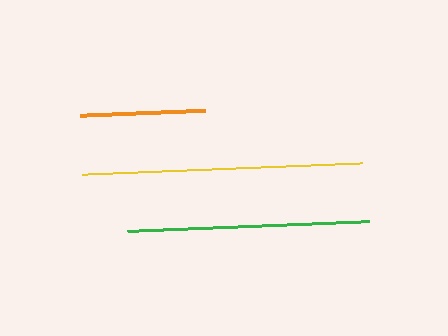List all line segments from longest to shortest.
From longest to shortest: yellow, green, orange.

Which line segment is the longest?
The yellow line is the longest at approximately 281 pixels.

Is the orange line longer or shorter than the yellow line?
The yellow line is longer than the orange line.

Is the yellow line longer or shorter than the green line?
The yellow line is longer than the green line.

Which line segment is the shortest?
The orange line is the shortest at approximately 125 pixels.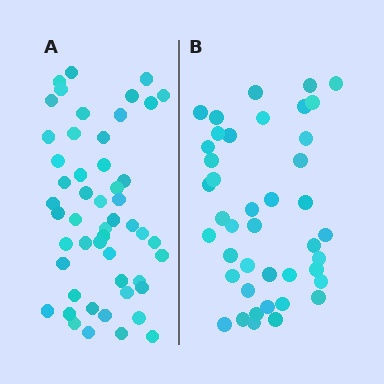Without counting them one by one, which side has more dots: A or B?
Region A (the left region) has more dots.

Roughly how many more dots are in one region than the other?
Region A has roughly 8 or so more dots than region B.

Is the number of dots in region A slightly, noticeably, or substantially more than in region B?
Region A has only slightly more — the two regions are fairly close. The ratio is roughly 1.2 to 1.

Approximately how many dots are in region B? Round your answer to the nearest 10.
About 40 dots. (The exact count is 42, which rounds to 40.)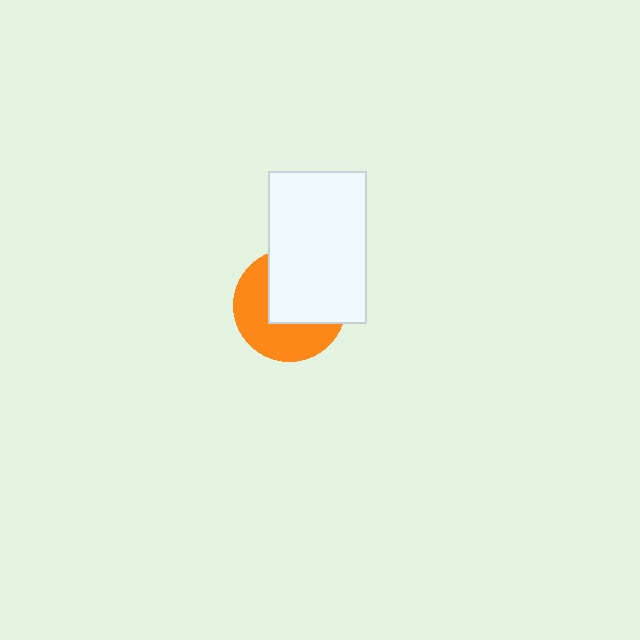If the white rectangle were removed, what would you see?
You would see the complete orange circle.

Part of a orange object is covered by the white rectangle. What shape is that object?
It is a circle.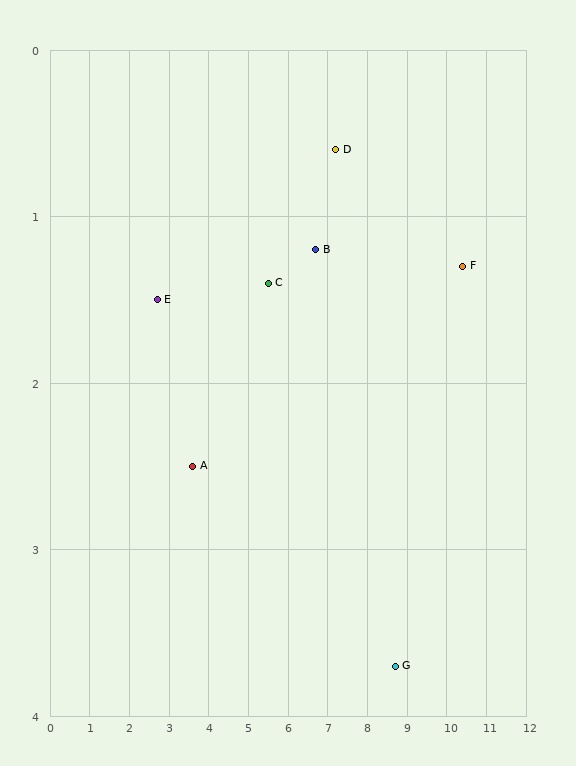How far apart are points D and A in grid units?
Points D and A are about 4.1 grid units apart.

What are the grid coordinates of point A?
Point A is at approximately (3.6, 2.5).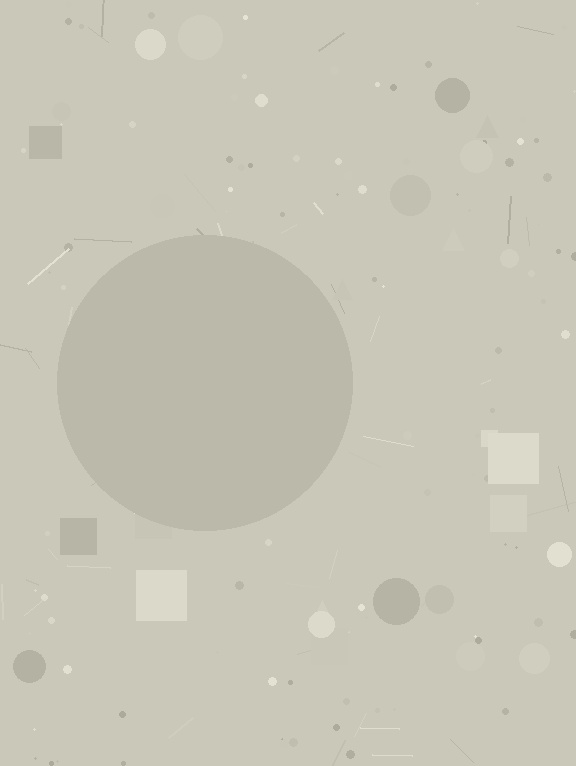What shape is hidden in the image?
A circle is hidden in the image.